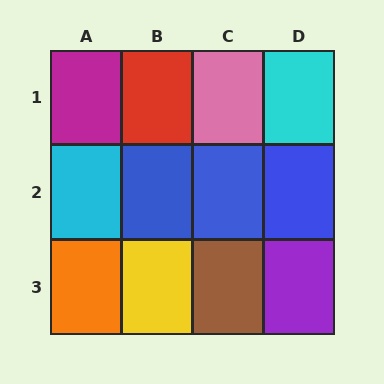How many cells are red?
1 cell is red.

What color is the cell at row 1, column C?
Pink.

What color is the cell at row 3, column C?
Brown.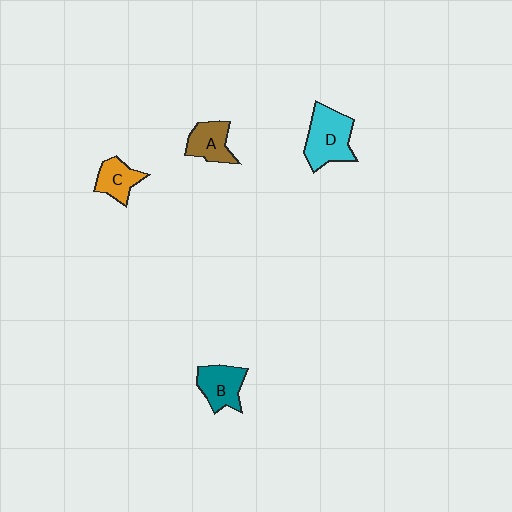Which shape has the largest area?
Shape D (cyan).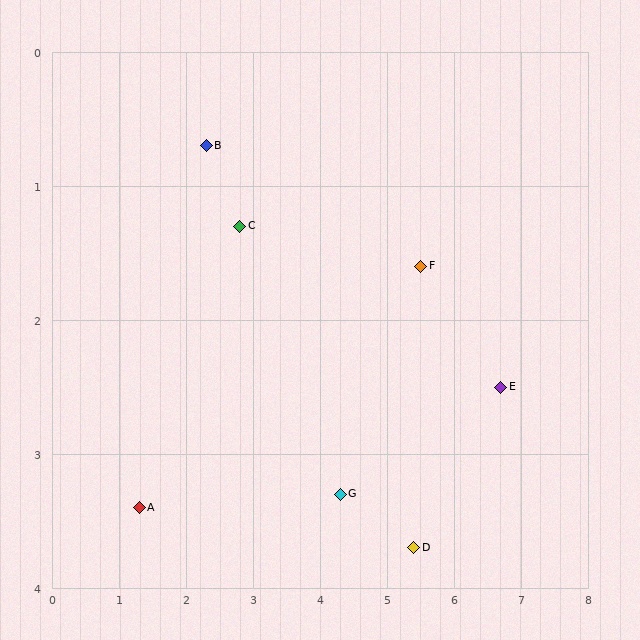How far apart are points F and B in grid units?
Points F and B are about 3.3 grid units apart.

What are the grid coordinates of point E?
Point E is at approximately (6.7, 2.5).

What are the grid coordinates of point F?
Point F is at approximately (5.5, 1.6).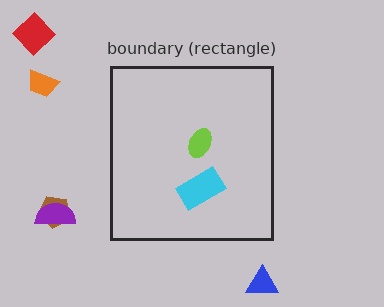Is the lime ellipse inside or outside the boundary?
Inside.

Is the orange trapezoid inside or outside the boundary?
Outside.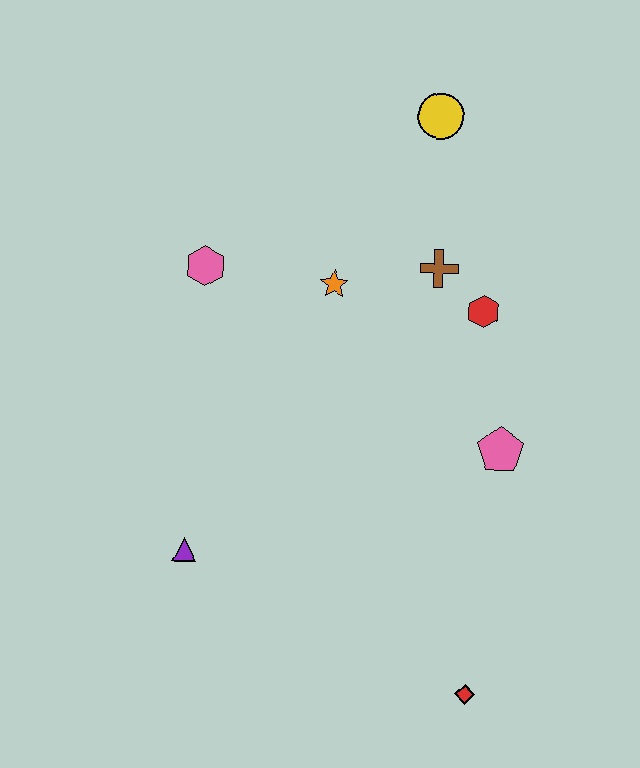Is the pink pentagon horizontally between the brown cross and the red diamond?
No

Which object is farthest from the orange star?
The red diamond is farthest from the orange star.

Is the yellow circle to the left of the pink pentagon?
Yes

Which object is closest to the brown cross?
The red hexagon is closest to the brown cross.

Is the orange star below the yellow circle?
Yes